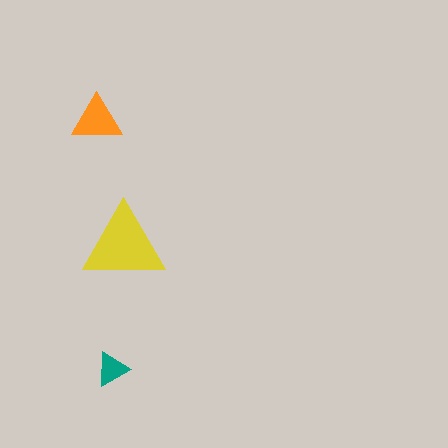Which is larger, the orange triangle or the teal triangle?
The orange one.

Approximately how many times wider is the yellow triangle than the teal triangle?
About 2.5 times wider.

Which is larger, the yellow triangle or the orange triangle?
The yellow one.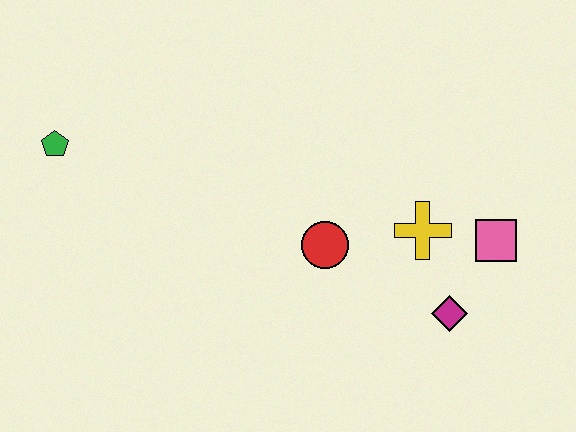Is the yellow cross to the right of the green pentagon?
Yes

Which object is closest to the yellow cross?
The pink square is closest to the yellow cross.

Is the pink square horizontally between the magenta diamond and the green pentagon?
No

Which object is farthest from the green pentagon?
The pink square is farthest from the green pentagon.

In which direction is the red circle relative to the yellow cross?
The red circle is to the left of the yellow cross.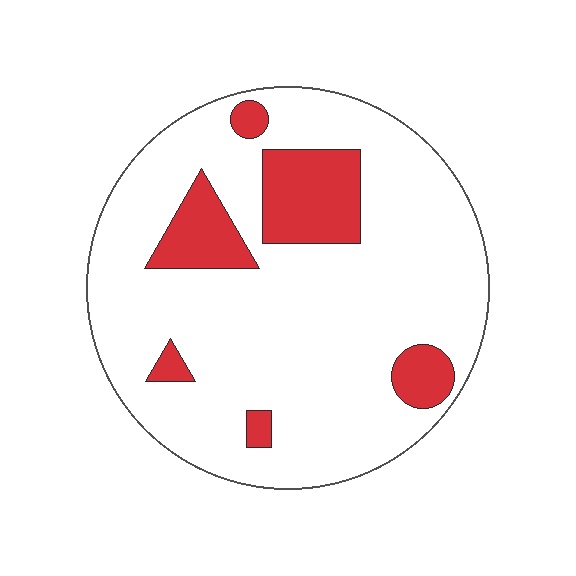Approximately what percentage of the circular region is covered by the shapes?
Approximately 15%.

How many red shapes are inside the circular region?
6.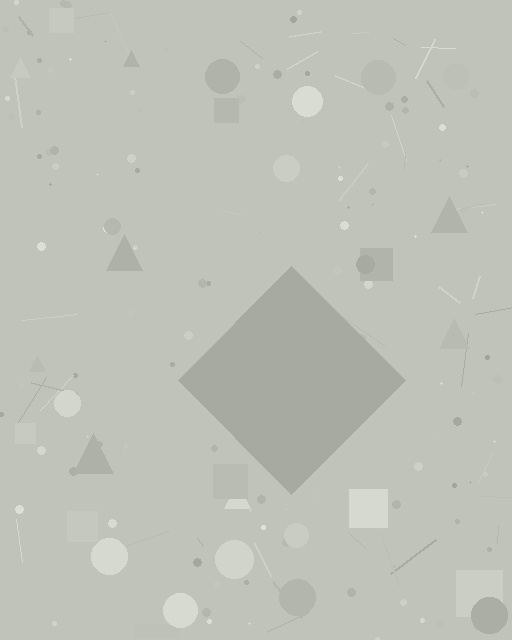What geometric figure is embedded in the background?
A diamond is embedded in the background.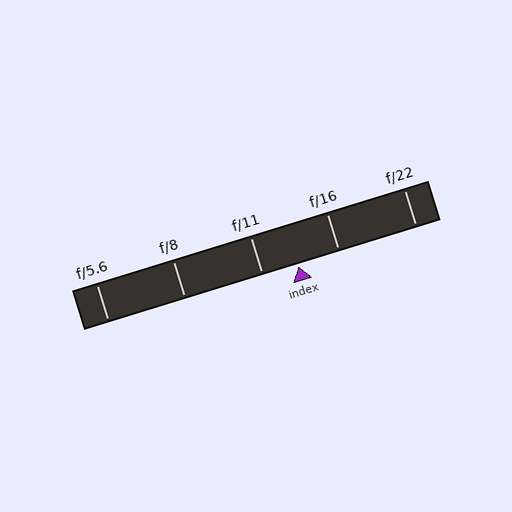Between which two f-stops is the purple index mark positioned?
The index mark is between f/11 and f/16.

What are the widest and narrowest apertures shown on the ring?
The widest aperture shown is f/5.6 and the narrowest is f/22.